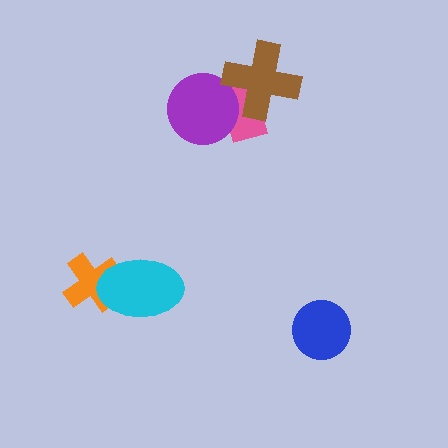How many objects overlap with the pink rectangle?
2 objects overlap with the pink rectangle.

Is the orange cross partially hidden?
Yes, it is partially covered by another shape.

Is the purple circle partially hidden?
Yes, it is partially covered by another shape.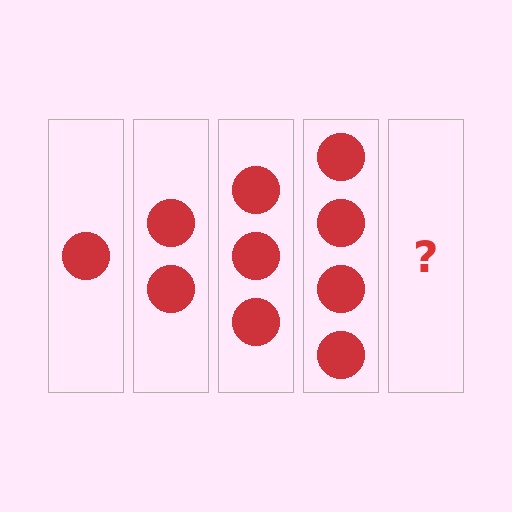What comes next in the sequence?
The next element should be 5 circles.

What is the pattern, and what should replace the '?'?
The pattern is that each step adds one more circle. The '?' should be 5 circles.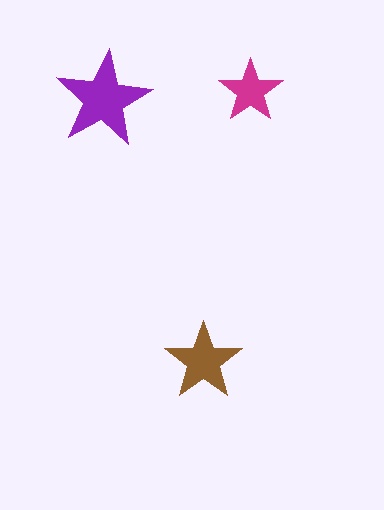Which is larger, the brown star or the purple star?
The purple one.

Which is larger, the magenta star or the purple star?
The purple one.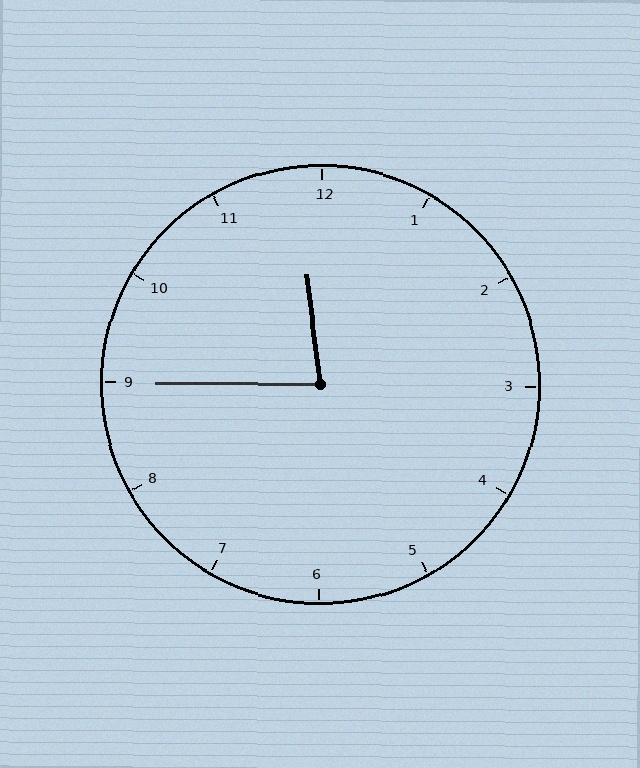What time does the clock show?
11:45.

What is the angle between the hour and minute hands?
Approximately 82 degrees.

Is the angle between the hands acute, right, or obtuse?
It is acute.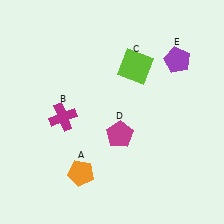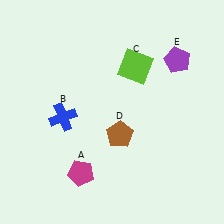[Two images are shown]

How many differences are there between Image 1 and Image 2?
There are 3 differences between the two images.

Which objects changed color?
A changed from orange to magenta. B changed from magenta to blue. D changed from magenta to brown.